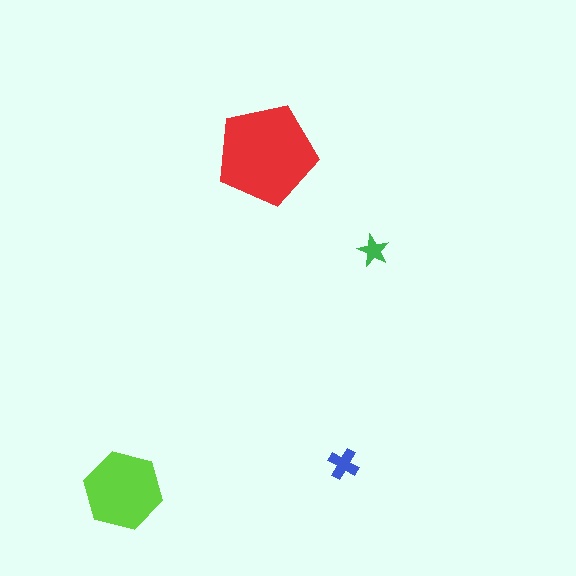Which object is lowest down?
The lime hexagon is bottommost.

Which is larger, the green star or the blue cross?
The blue cross.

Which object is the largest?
The red pentagon.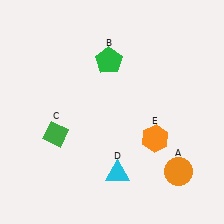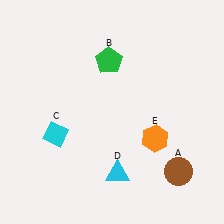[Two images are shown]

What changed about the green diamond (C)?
In Image 1, C is green. In Image 2, it changed to cyan.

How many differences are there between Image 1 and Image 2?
There are 2 differences between the two images.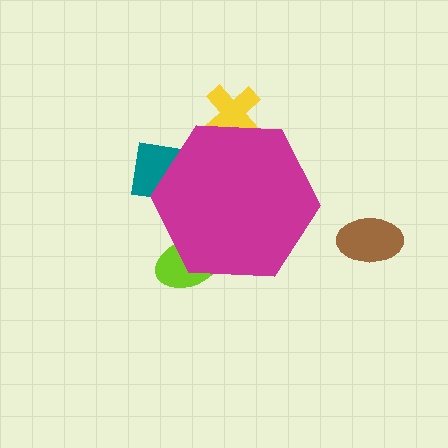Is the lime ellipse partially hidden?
Yes, the lime ellipse is partially hidden behind the magenta hexagon.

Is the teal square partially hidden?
Yes, the teal square is partially hidden behind the magenta hexagon.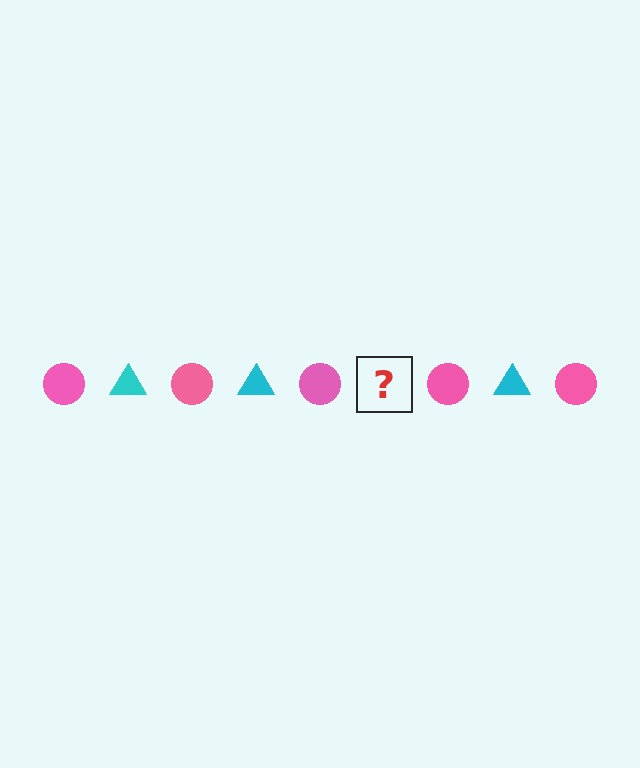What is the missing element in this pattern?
The missing element is a cyan triangle.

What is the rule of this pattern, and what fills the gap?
The rule is that the pattern alternates between pink circle and cyan triangle. The gap should be filled with a cyan triangle.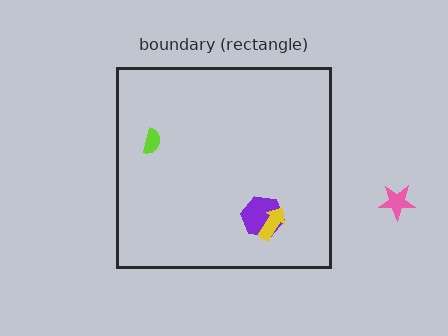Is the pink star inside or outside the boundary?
Outside.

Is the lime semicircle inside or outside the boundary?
Inside.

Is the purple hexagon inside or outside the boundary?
Inside.